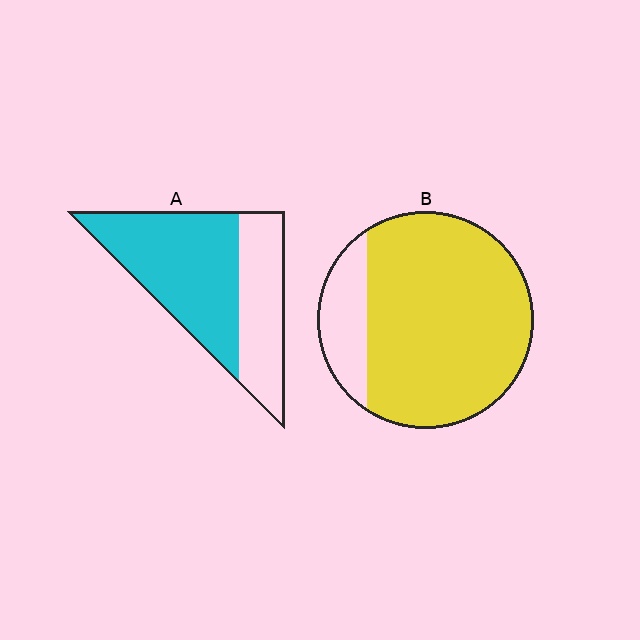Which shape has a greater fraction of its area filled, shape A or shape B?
Shape B.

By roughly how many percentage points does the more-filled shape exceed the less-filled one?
By roughly 20 percentage points (B over A).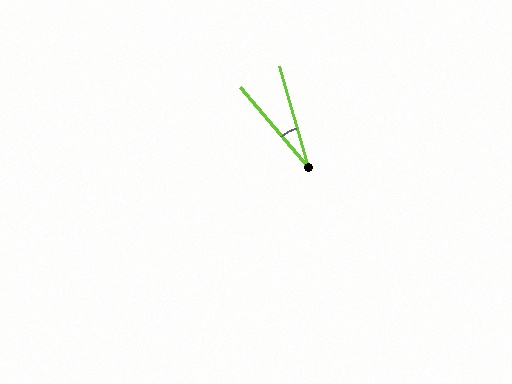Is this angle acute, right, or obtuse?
It is acute.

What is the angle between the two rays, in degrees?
Approximately 24 degrees.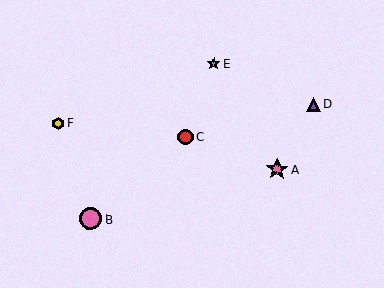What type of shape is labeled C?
Shape C is a red circle.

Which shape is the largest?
The pink star (labeled A) is the largest.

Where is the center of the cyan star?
The center of the cyan star is at (214, 64).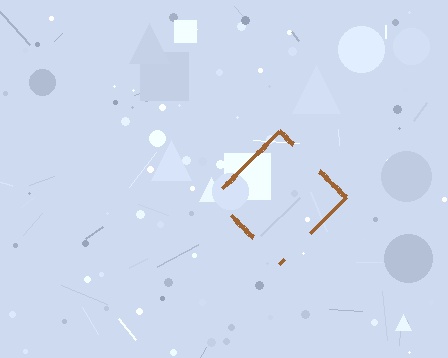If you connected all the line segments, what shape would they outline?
They would outline a diamond.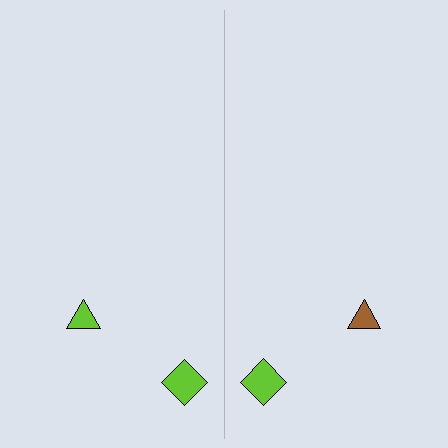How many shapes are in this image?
There are 4 shapes in this image.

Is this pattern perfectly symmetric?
No, the pattern is not perfectly symmetric. The brown triangle on the right side breaks the symmetry — its mirror counterpart is lime.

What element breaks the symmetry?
The brown triangle on the right side breaks the symmetry — its mirror counterpart is lime.